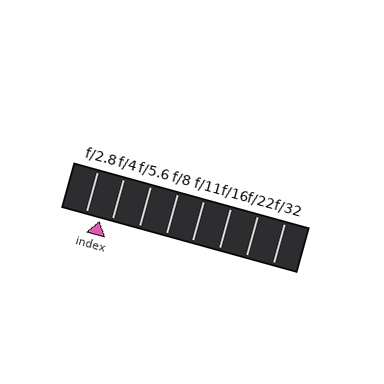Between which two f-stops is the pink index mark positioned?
The index mark is between f/2.8 and f/4.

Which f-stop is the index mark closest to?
The index mark is closest to f/4.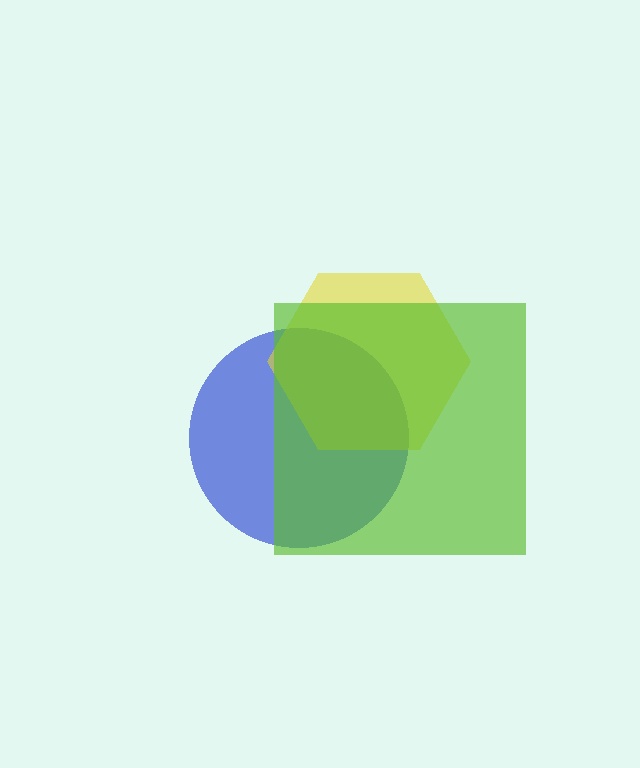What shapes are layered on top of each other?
The layered shapes are: a blue circle, a yellow hexagon, a lime square.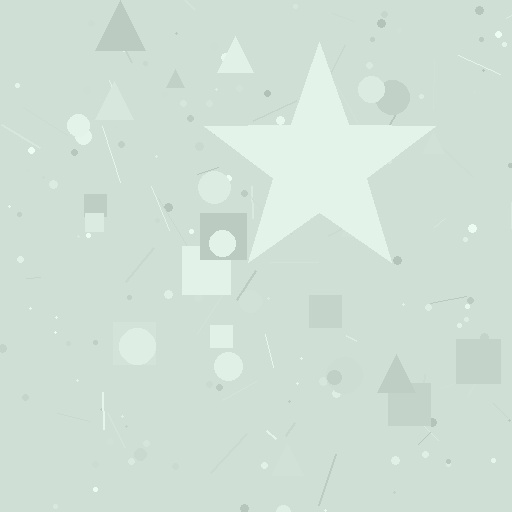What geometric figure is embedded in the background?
A star is embedded in the background.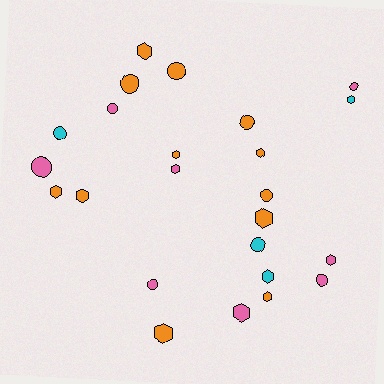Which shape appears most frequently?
Hexagon, with 13 objects.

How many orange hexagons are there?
There are 8 orange hexagons.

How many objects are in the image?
There are 24 objects.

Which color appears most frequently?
Orange, with 12 objects.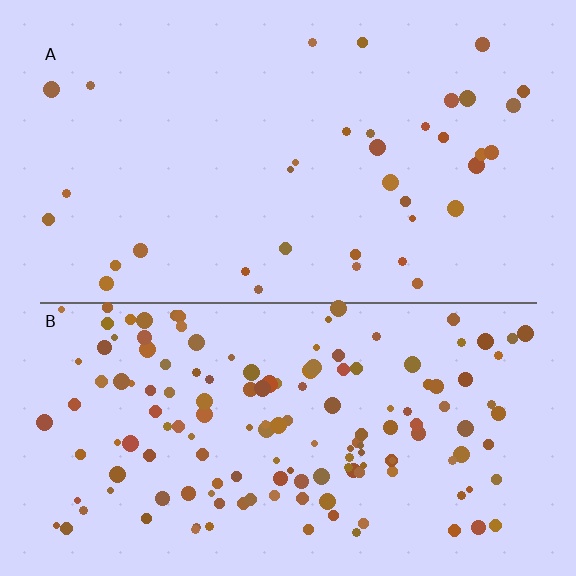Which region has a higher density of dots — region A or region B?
B (the bottom).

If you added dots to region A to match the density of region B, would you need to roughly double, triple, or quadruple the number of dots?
Approximately quadruple.